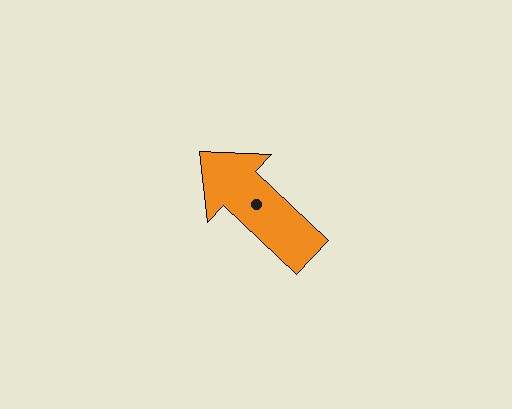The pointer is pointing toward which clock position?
Roughly 10 o'clock.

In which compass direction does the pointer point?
Northwest.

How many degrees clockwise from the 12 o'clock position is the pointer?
Approximately 313 degrees.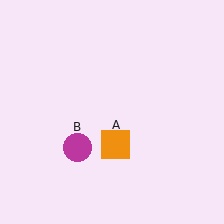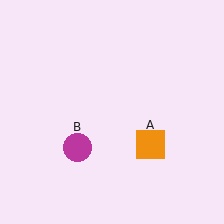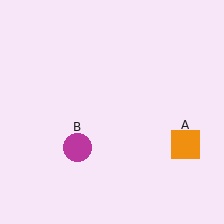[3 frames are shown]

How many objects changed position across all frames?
1 object changed position: orange square (object A).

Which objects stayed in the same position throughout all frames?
Magenta circle (object B) remained stationary.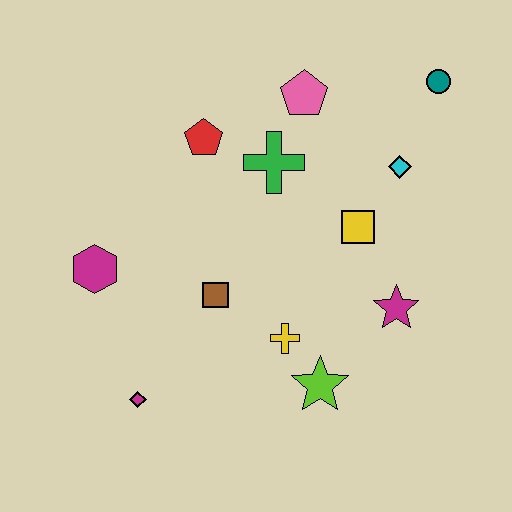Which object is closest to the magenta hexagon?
The brown square is closest to the magenta hexagon.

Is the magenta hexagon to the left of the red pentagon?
Yes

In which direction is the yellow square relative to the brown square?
The yellow square is to the right of the brown square.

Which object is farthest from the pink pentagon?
The magenta diamond is farthest from the pink pentagon.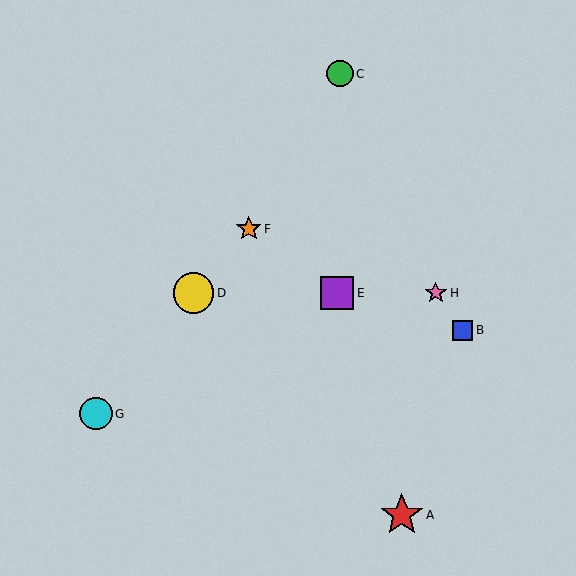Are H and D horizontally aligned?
Yes, both are at y≈293.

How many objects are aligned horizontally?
3 objects (D, E, H) are aligned horizontally.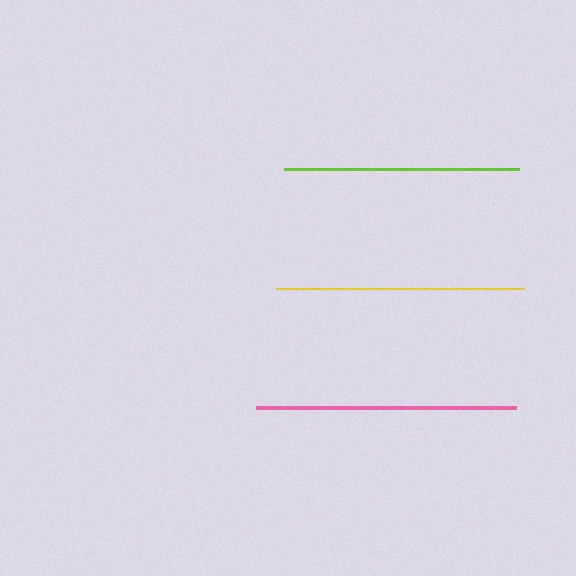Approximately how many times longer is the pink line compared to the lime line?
The pink line is approximately 1.1 times the length of the lime line.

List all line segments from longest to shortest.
From longest to shortest: pink, yellow, lime.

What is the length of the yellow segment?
The yellow segment is approximately 247 pixels long.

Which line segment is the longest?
The pink line is the longest at approximately 260 pixels.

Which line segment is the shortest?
The lime line is the shortest at approximately 235 pixels.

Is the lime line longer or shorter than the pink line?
The pink line is longer than the lime line.